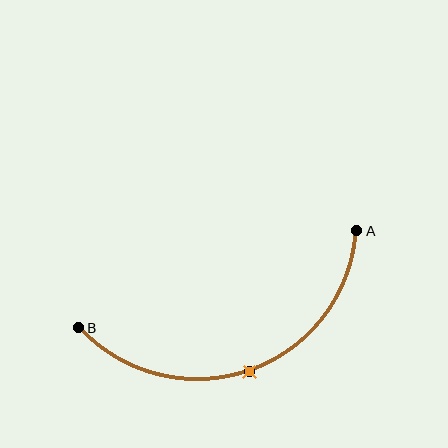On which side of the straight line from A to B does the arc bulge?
The arc bulges below the straight line connecting A and B.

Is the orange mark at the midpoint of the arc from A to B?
Yes. The orange mark lies on the arc at equal arc-length from both A and B — it is the arc midpoint.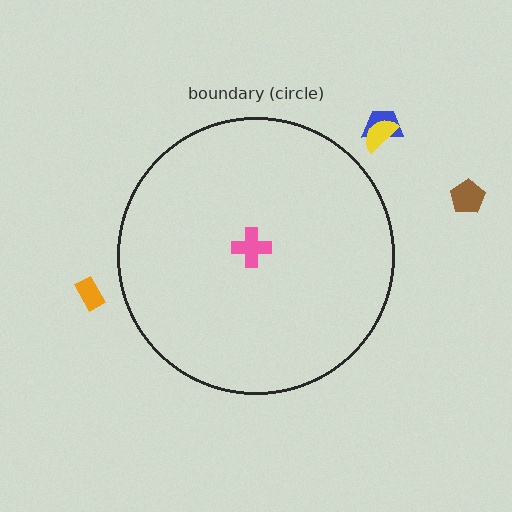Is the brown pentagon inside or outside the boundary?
Outside.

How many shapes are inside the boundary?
1 inside, 4 outside.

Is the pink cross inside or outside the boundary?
Inside.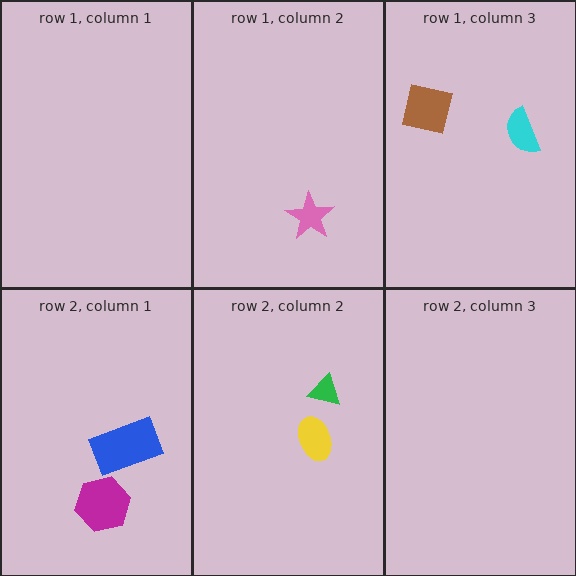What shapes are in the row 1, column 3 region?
The brown square, the cyan semicircle.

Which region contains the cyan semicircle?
The row 1, column 3 region.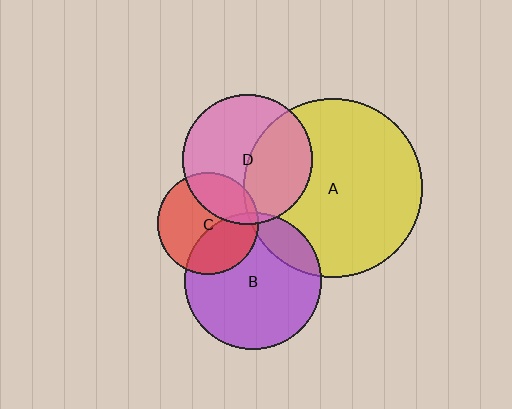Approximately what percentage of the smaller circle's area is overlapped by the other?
Approximately 5%.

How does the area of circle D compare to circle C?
Approximately 1.7 times.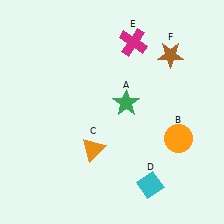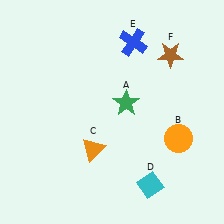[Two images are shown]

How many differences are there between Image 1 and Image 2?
There is 1 difference between the two images.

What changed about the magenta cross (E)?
In Image 1, E is magenta. In Image 2, it changed to blue.